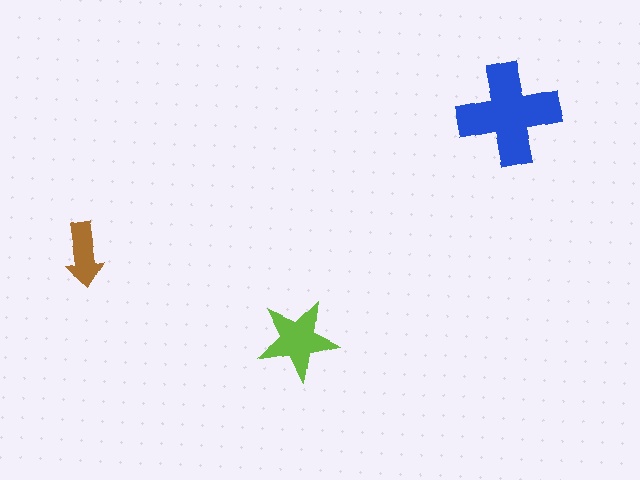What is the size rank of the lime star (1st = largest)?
2nd.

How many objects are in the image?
There are 3 objects in the image.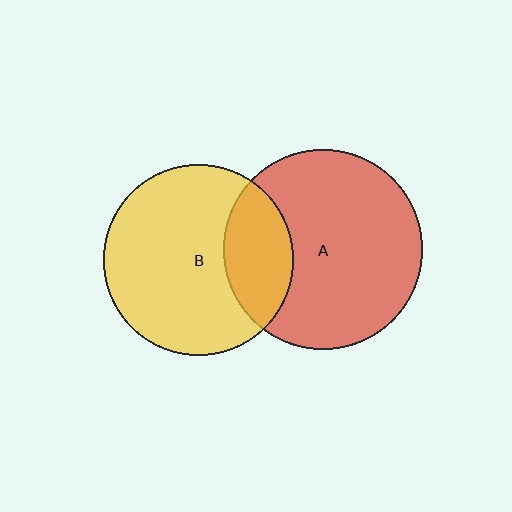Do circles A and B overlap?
Yes.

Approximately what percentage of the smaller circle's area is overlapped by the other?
Approximately 25%.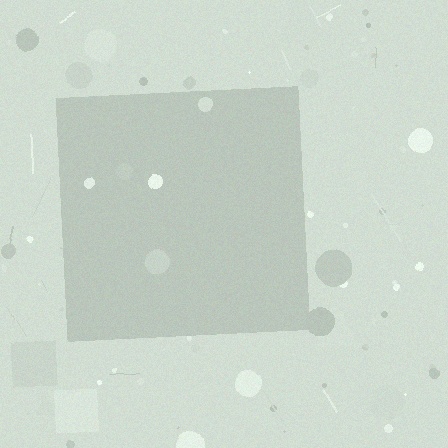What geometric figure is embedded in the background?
A square is embedded in the background.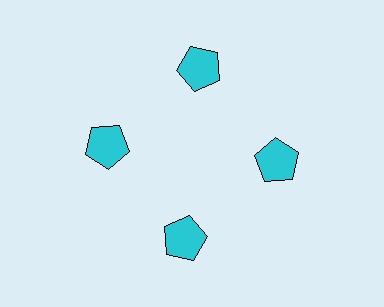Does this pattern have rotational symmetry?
Yes, this pattern has 4-fold rotational symmetry. It looks the same after rotating 90 degrees around the center.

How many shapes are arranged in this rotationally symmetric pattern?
There are 4 shapes, arranged in 4 groups of 1.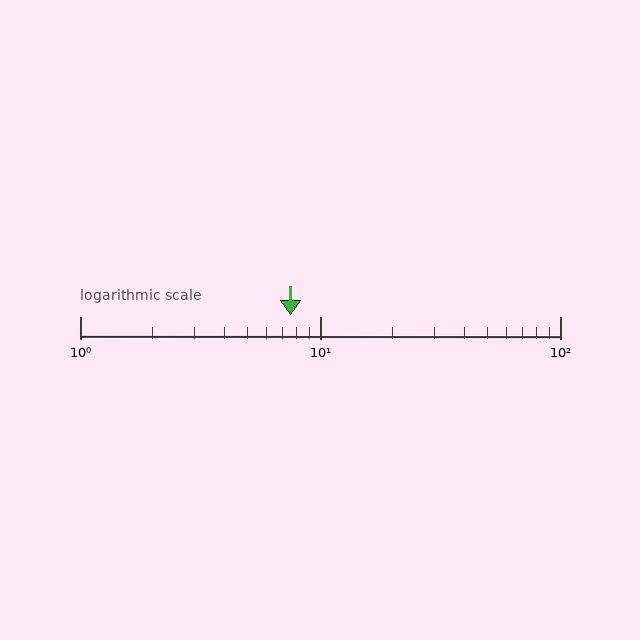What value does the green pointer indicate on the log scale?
The pointer indicates approximately 7.5.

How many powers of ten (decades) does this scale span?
The scale spans 2 decades, from 1 to 100.